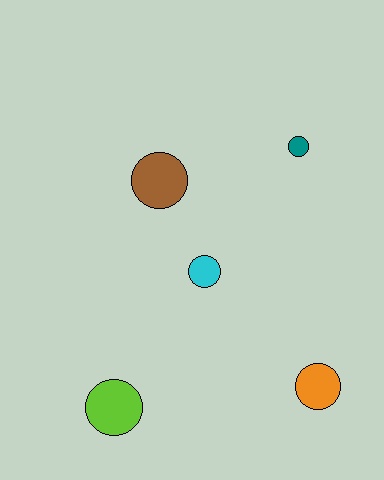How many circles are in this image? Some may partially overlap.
There are 5 circles.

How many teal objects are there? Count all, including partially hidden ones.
There is 1 teal object.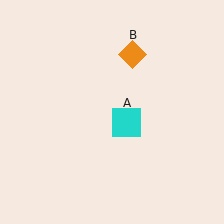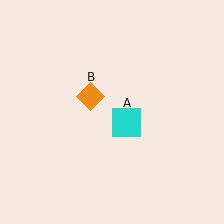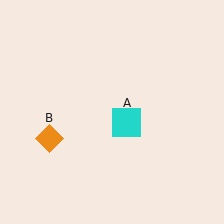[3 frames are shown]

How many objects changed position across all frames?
1 object changed position: orange diamond (object B).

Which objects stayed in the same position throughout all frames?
Cyan square (object A) remained stationary.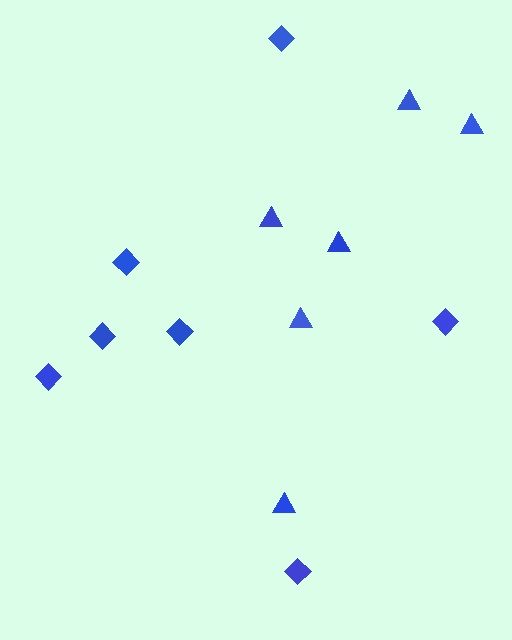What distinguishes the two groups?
There are 2 groups: one group of triangles (6) and one group of diamonds (7).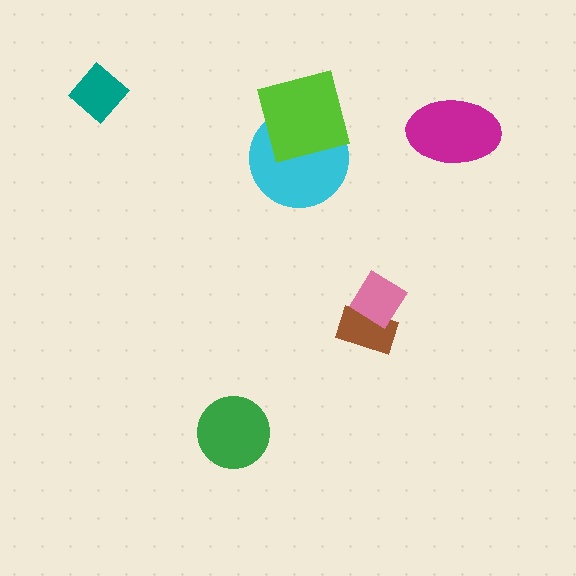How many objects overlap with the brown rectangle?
1 object overlaps with the brown rectangle.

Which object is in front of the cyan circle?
The lime square is in front of the cyan circle.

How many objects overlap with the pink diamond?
1 object overlaps with the pink diamond.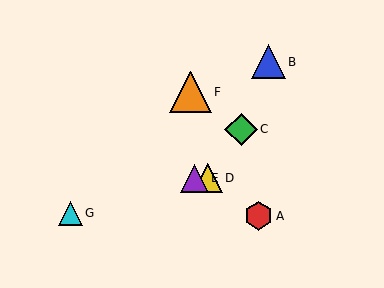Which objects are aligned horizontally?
Objects D, E are aligned horizontally.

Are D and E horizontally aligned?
Yes, both are at y≈178.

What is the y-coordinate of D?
Object D is at y≈178.